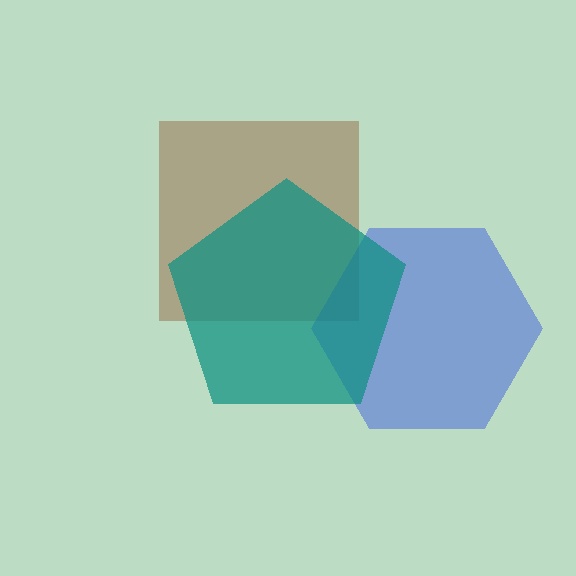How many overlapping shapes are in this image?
There are 3 overlapping shapes in the image.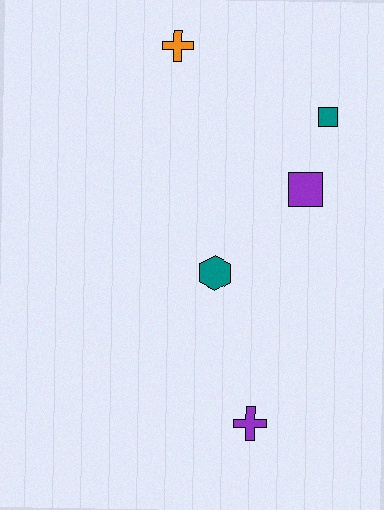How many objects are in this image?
There are 5 objects.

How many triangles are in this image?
There are no triangles.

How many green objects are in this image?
There are no green objects.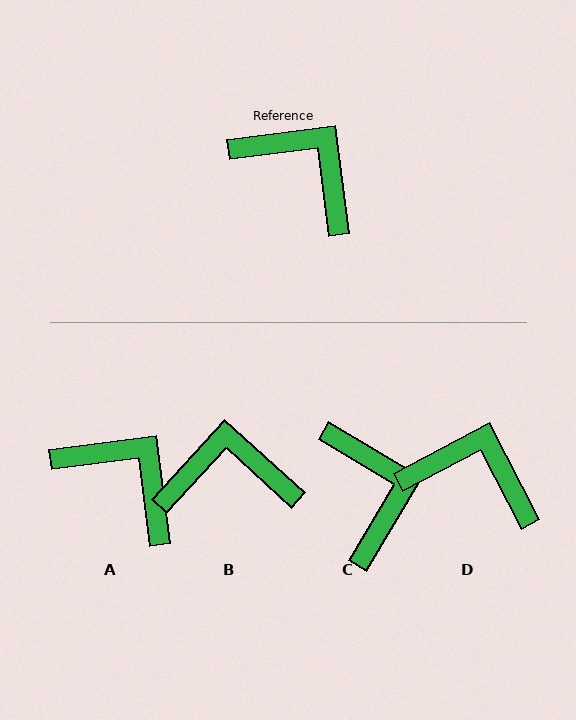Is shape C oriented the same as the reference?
No, it is off by about 38 degrees.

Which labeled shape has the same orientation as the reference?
A.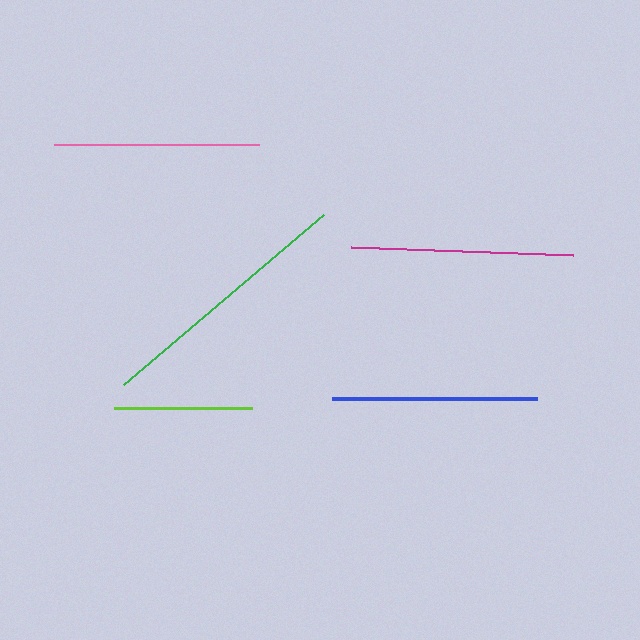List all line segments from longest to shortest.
From longest to shortest: green, magenta, blue, pink, lime.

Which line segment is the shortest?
The lime line is the shortest at approximately 138 pixels.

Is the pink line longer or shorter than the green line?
The green line is longer than the pink line.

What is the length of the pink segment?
The pink segment is approximately 205 pixels long.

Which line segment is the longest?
The green line is the longest at approximately 263 pixels.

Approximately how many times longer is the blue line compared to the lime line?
The blue line is approximately 1.5 times the length of the lime line.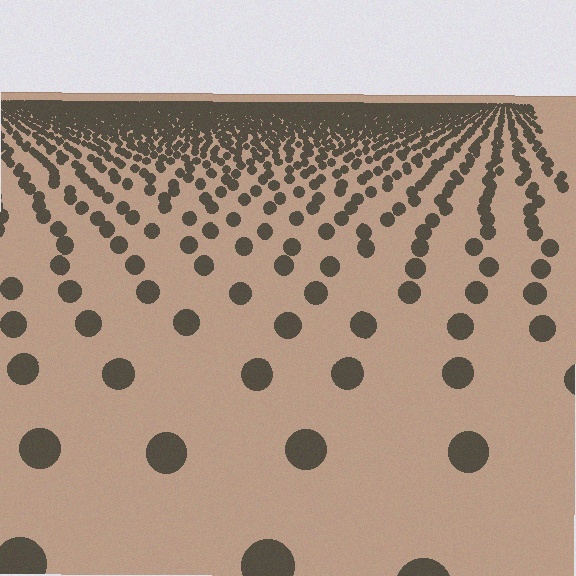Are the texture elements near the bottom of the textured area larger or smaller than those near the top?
Larger. Near the bottom, elements are closer to the viewer and appear at a bigger on-screen size.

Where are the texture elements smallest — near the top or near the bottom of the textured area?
Near the top.